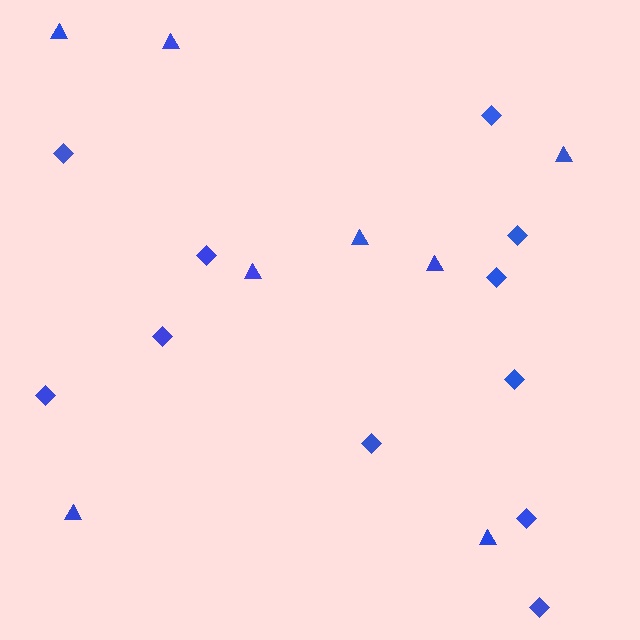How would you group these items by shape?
There are 2 groups: one group of diamonds (11) and one group of triangles (8).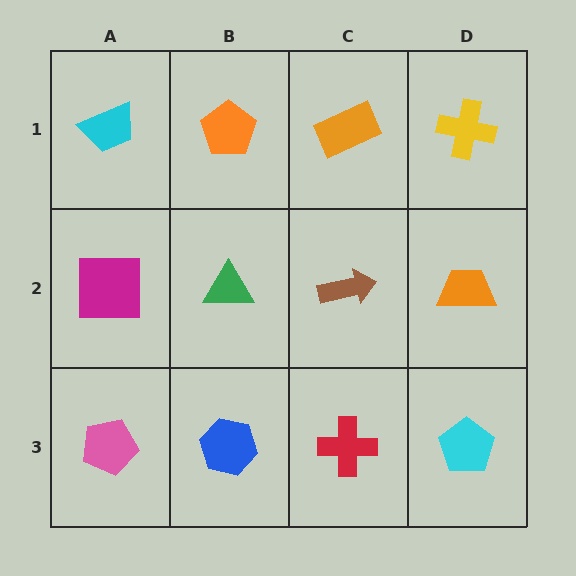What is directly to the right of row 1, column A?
An orange pentagon.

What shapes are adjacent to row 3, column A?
A magenta square (row 2, column A), a blue hexagon (row 3, column B).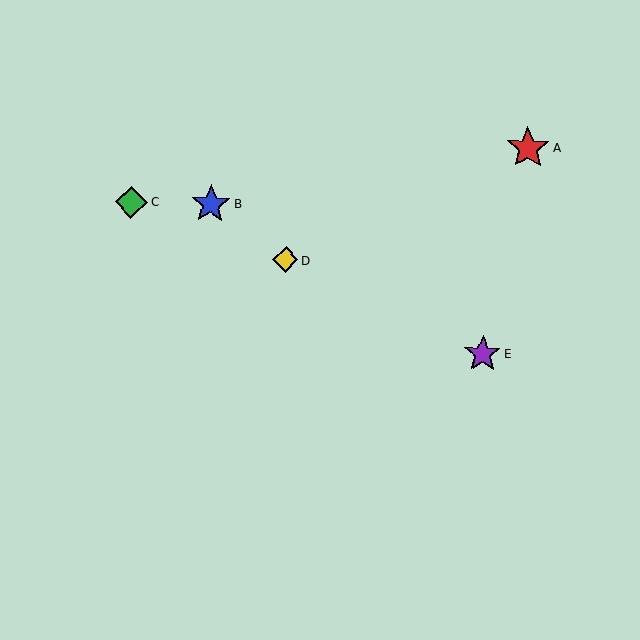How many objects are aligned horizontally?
2 objects (B, C) are aligned horizontally.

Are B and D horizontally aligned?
No, B is at y≈204 and D is at y≈260.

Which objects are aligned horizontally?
Objects B, C are aligned horizontally.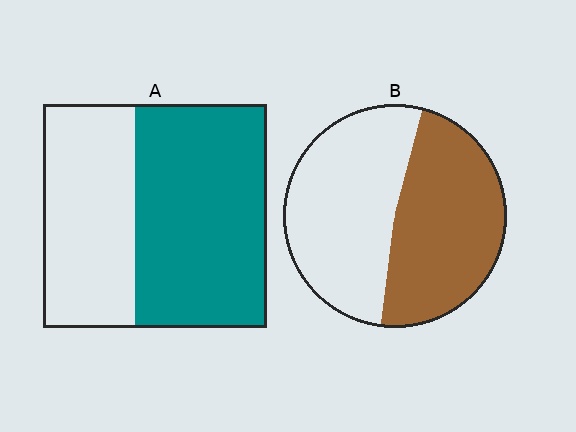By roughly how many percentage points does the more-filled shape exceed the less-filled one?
By roughly 10 percentage points (A over B).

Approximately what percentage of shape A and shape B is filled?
A is approximately 60% and B is approximately 50%.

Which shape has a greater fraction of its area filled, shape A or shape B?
Shape A.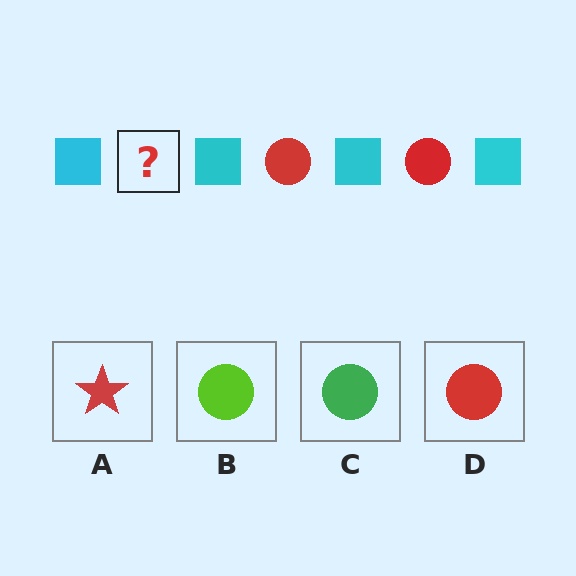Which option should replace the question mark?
Option D.